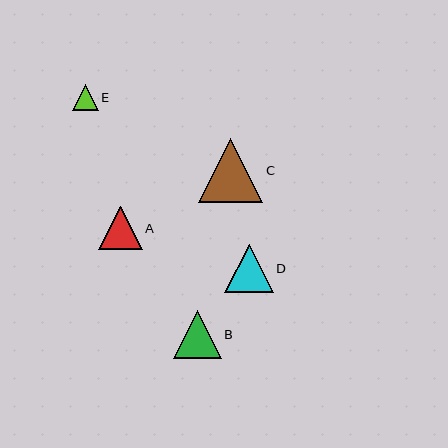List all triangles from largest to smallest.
From largest to smallest: C, D, B, A, E.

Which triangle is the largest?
Triangle C is the largest with a size of approximately 64 pixels.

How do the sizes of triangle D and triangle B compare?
Triangle D and triangle B are approximately the same size.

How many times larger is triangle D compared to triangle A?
Triangle D is approximately 1.1 times the size of triangle A.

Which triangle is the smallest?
Triangle E is the smallest with a size of approximately 26 pixels.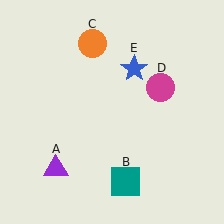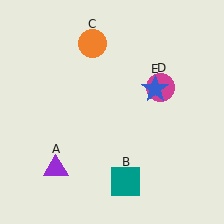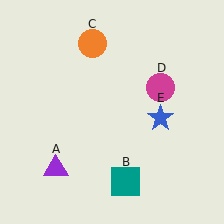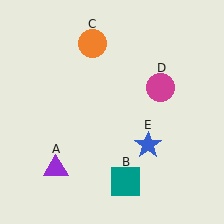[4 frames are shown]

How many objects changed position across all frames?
1 object changed position: blue star (object E).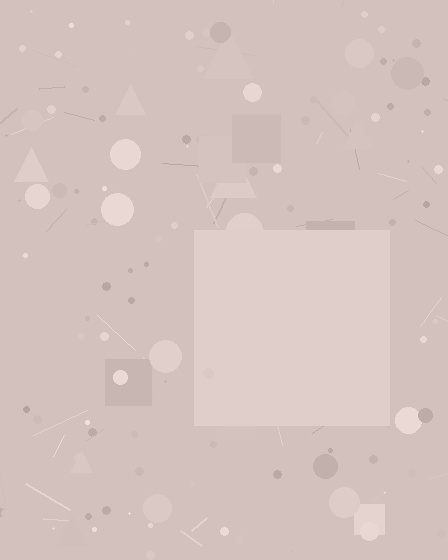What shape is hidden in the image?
A square is hidden in the image.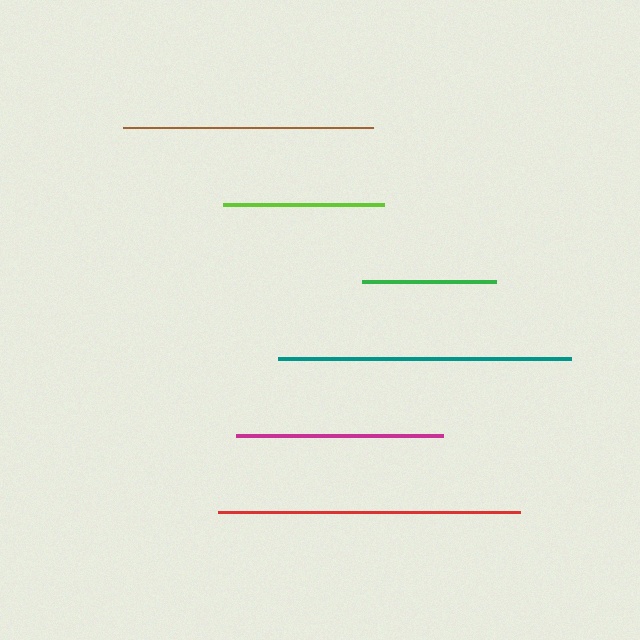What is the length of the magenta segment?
The magenta segment is approximately 207 pixels long.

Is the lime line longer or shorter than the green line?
The lime line is longer than the green line.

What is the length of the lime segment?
The lime segment is approximately 161 pixels long.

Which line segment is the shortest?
The green line is the shortest at approximately 134 pixels.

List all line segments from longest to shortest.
From longest to shortest: red, teal, brown, magenta, lime, green.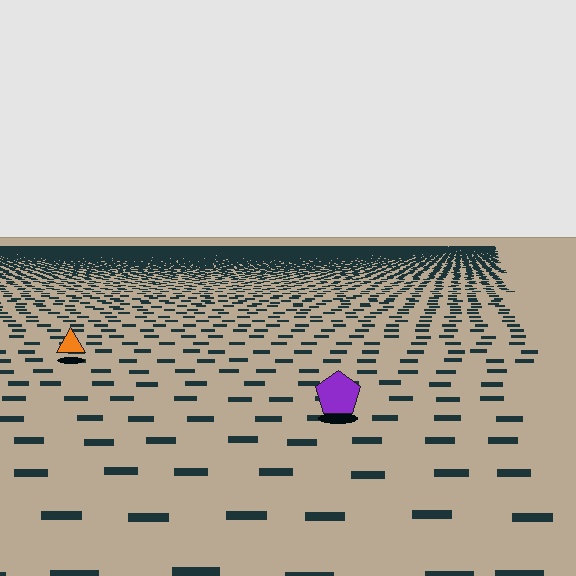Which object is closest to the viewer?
The purple pentagon is closest. The texture marks near it are larger and more spread out.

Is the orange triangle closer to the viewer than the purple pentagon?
No. The purple pentagon is closer — you can tell from the texture gradient: the ground texture is coarser near it.